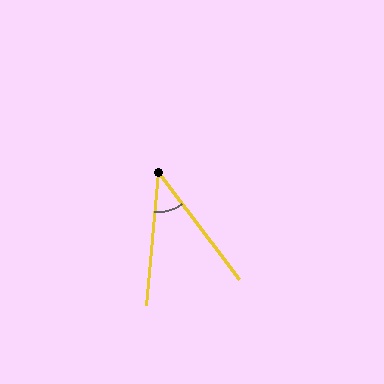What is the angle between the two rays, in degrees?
Approximately 42 degrees.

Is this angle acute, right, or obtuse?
It is acute.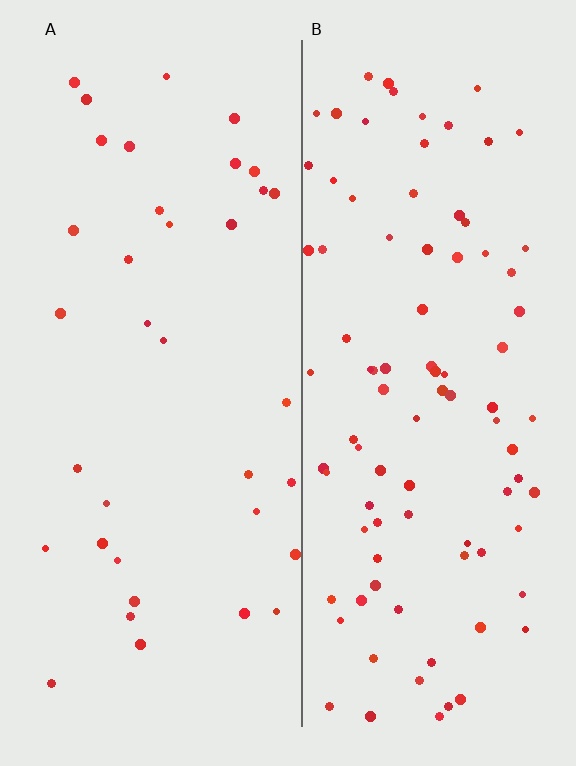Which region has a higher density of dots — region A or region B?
B (the right).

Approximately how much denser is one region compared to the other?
Approximately 2.6× — region B over region A.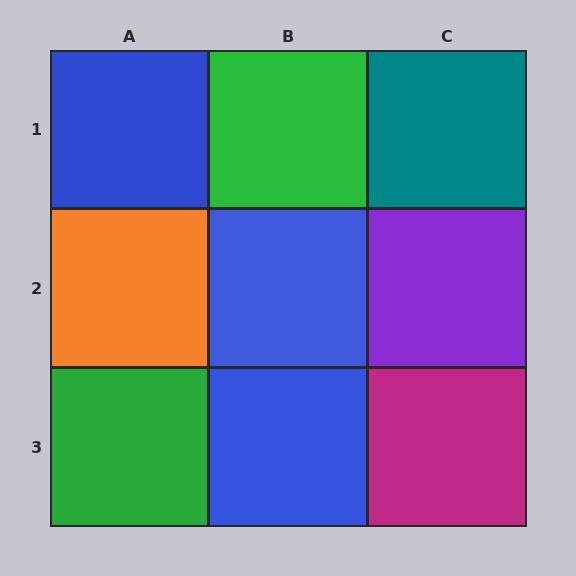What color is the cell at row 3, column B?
Blue.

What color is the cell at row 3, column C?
Magenta.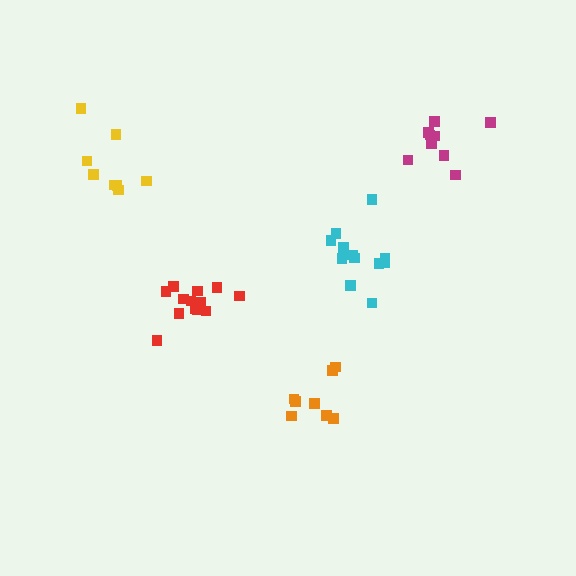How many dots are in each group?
Group 1: 13 dots, Group 2: 8 dots, Group 3: 8 dots, Group 4: 12 dots, Group 5: 9 dots (50 total).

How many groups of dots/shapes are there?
There are 5 groups.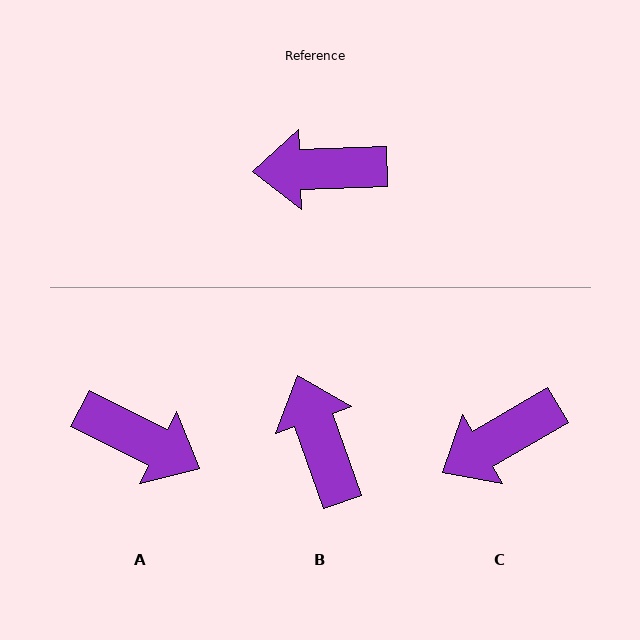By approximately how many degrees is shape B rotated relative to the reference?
Approximately 72 degrees clockwise.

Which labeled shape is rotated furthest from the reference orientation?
A, about 151 degrees away.